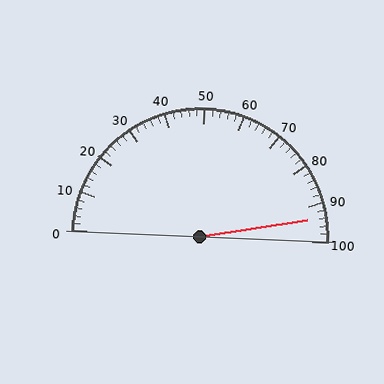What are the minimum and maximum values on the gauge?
The gauge ranges from 0 to 100.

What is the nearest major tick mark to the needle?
The nearest major tick mark is 90.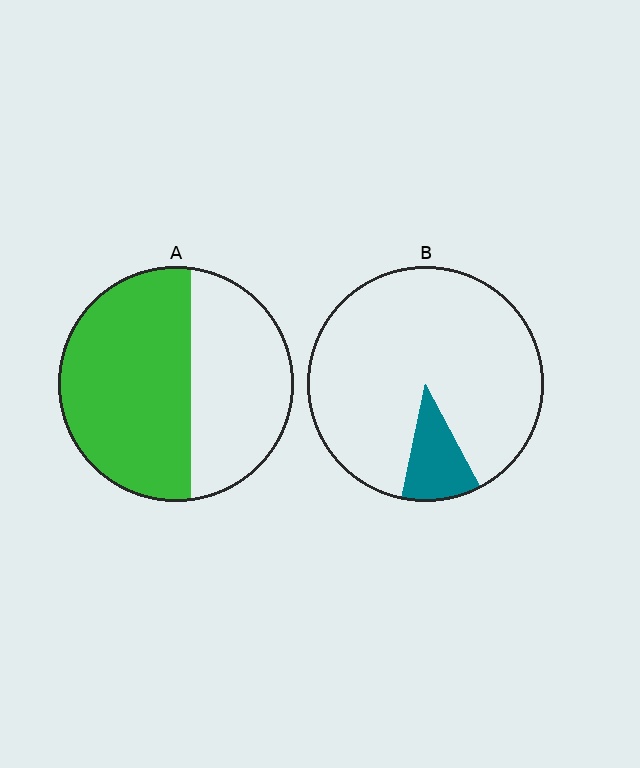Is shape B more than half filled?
No.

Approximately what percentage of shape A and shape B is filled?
A is approximately 60% and B is approximately 10%.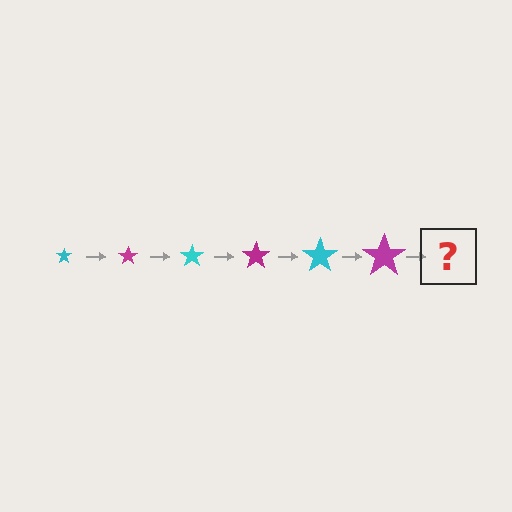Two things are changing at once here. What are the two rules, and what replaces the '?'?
The two rules are that the star grows larger each step and the color cycles through cyan and magenta. The '?' should be a cyan star, larger than the previous one.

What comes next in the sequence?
The next element should be a cyan star, larger than the previous one.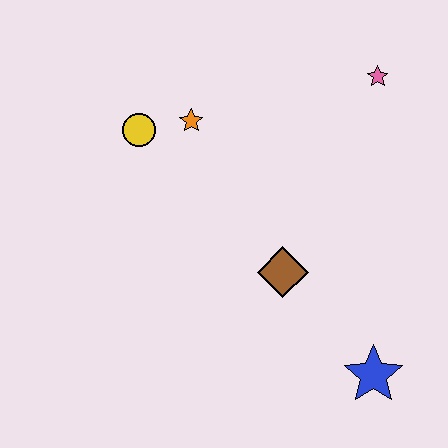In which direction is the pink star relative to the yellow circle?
The pink star is to the right of the yellow circle.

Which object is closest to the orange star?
The yellow circle is closest to the orange star.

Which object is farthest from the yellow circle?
The blue star is farthest from the yellow circle.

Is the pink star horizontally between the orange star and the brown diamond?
No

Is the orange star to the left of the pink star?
Yes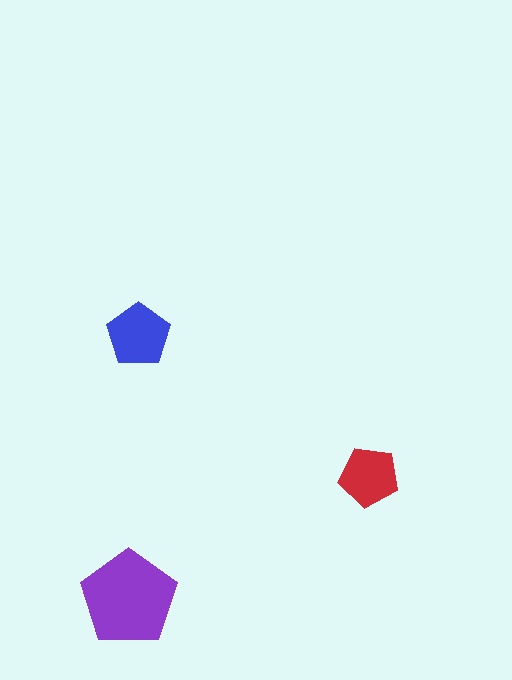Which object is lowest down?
The purple pentagon is bottommost.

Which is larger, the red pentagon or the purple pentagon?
The purple one.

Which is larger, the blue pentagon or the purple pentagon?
The purple one.